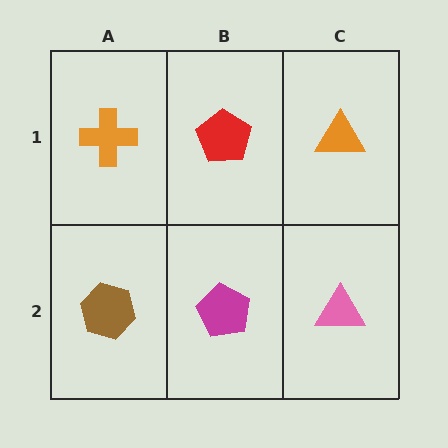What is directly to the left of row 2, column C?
A magenta pentagon.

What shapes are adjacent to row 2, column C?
An orange triangle (row 1, column C), a magenta pentagon (row 2, column B).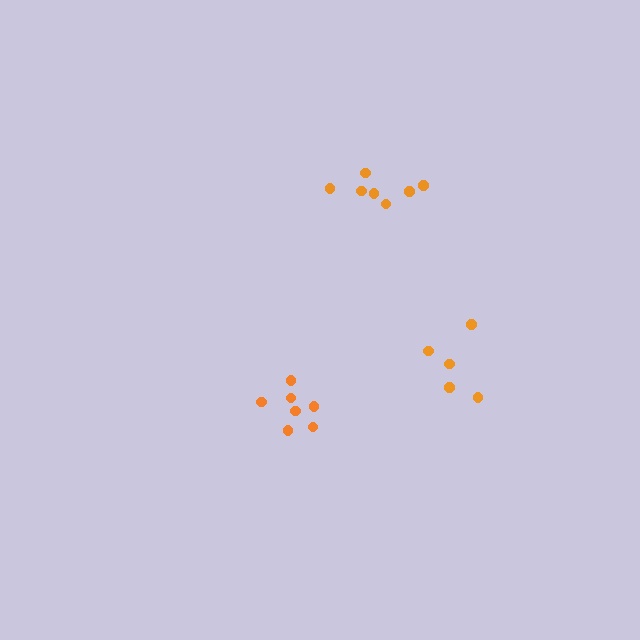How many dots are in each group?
Group 1: 7 dots, Group 2: 5 dots, Group 3: 7 dots (19 total).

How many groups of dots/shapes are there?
There are 3 groups.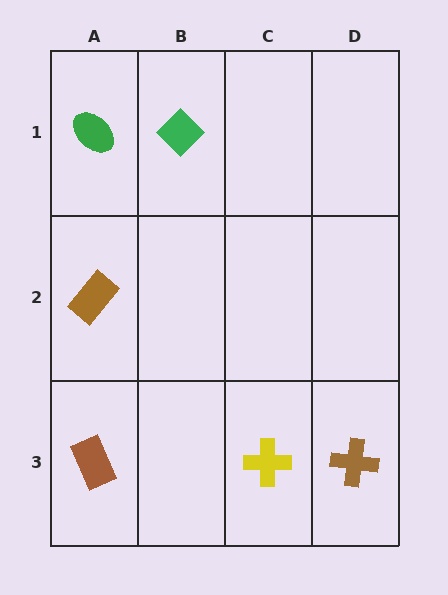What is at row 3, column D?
A brown cross.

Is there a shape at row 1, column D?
No, that cell is empty.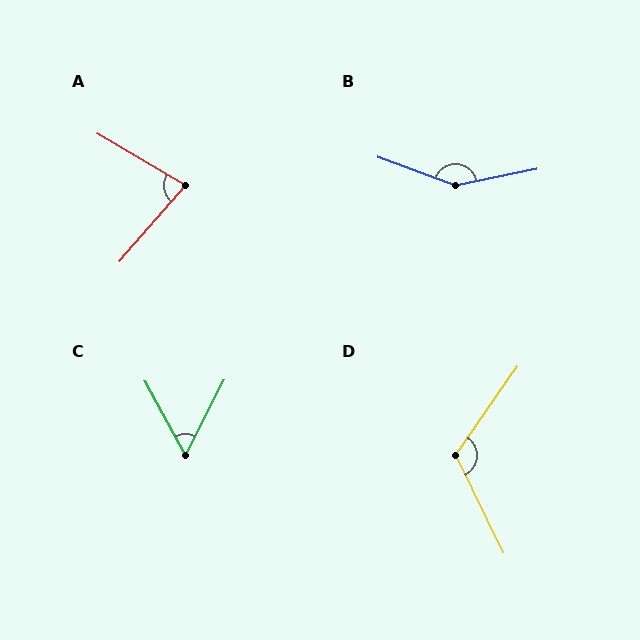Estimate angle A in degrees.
Approximately 79 degrees.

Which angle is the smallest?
C, at approximately 55 degrees.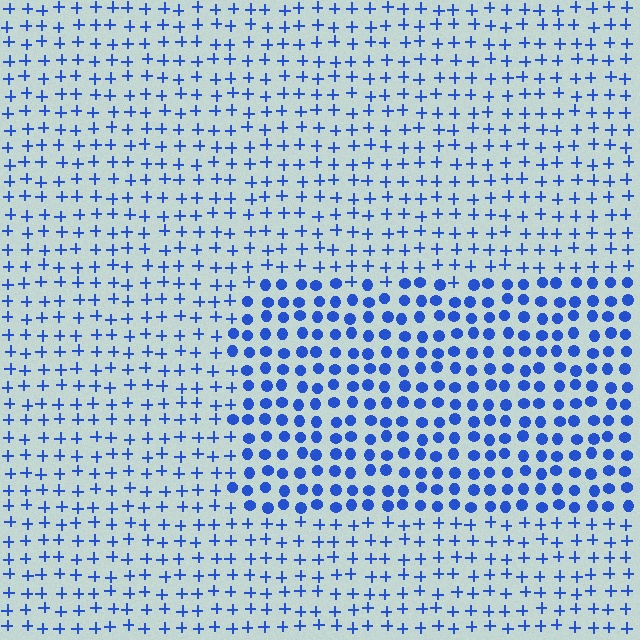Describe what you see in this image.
The image is filled with small blue elements arranged in a uniform grid. A rectangle-shaped region contains circles, while the surrounding area contains plus signs. The boundary is defined purely by the change in element shape.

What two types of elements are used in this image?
The image uses circles inside the rectangle region and plus signs outside it.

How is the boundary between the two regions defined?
The boundary is defined by a change in element shape: circles inside vs. plus signs outside. All elements share the same color and spacing.